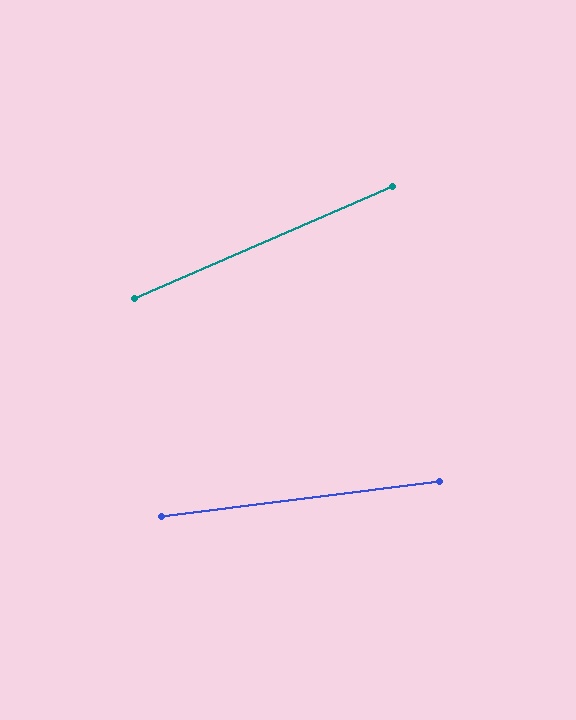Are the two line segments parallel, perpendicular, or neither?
Neither parallel nor perpendicular — they differ by about 16°.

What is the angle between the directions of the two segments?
Approximately 16 degrees.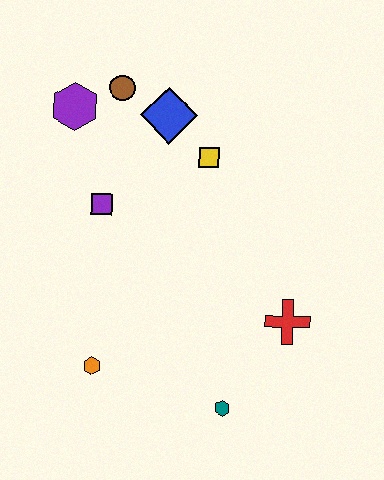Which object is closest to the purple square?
The purple hexagon is closest to the purple square.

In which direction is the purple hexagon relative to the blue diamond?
The purple hexagon is to the left of the blue diamond.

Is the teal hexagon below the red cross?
Yes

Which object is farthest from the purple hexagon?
The teal hexagon is farthest from the purple hexagon.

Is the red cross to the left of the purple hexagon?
No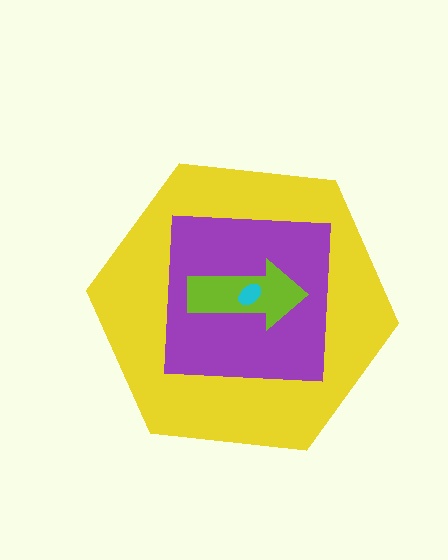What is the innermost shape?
The cyan ellipse.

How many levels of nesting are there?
4.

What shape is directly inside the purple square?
The lime arrow.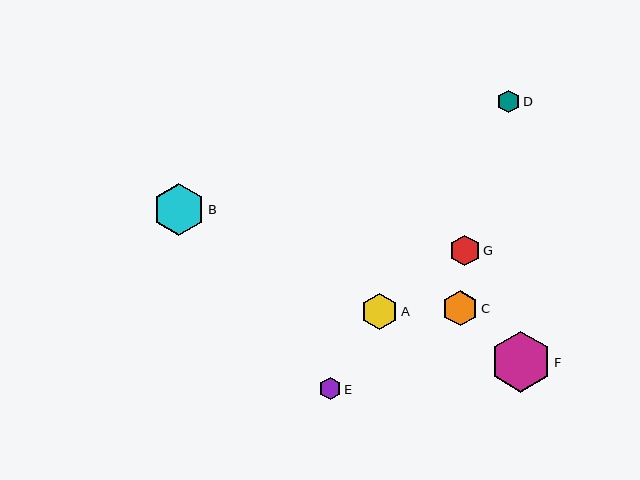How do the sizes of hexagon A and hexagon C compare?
Hexagon A and hexagon C are approximately the same size.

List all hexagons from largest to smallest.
From largest to smallest: F, B, A, C, G, E, D.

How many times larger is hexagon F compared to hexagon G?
Hexagon F is approximately 2.0 times the size of hexagon G.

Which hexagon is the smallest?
Hexagon D is the smallest with a size of approximately 22 pixels.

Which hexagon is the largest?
Hexagon F is the largest with a size of approximately 61 pixels.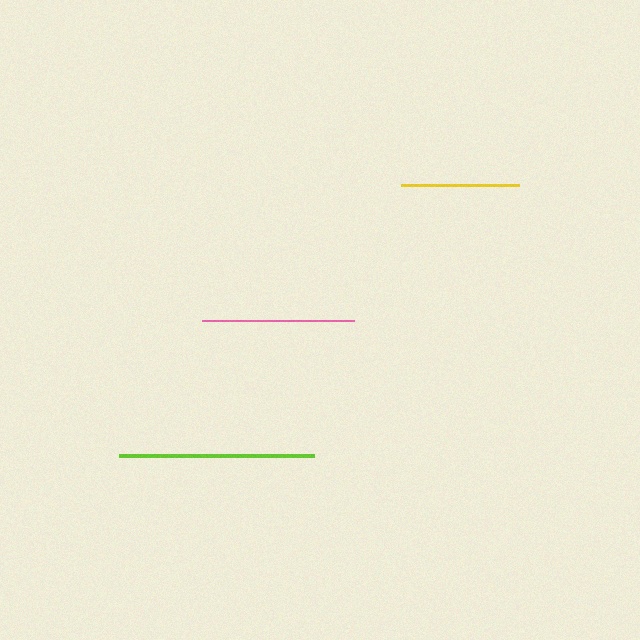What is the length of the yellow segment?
The yellow segment is approximately 118 pixels long.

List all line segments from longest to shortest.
From longest to shortest: lime, pink, yellow.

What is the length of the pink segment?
The pink segment is approximately 152 pixels long.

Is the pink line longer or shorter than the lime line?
The lime line is longer than the pink line.